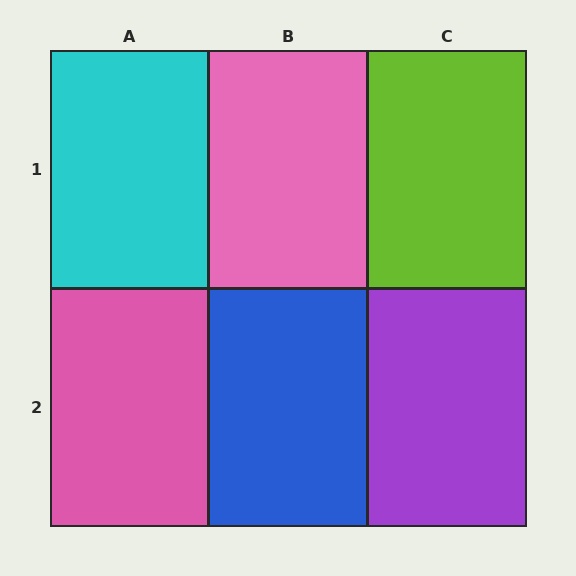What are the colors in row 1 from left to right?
Cyan, pink, lime.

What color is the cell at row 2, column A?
Pink.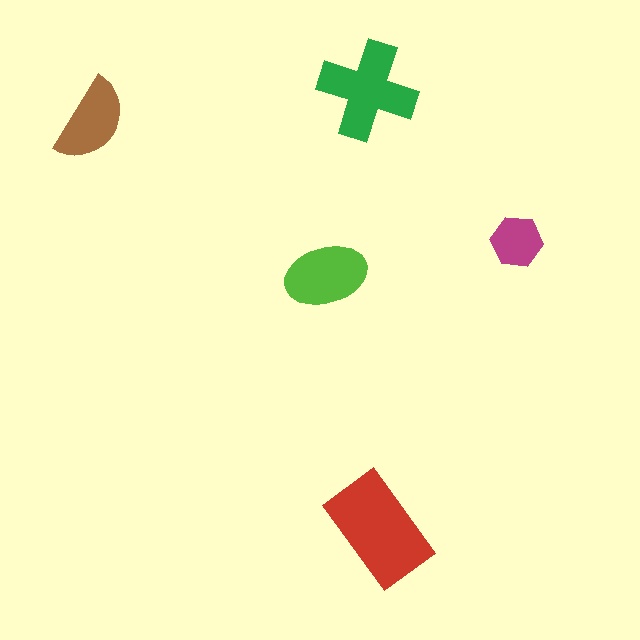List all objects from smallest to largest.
The magenta hexagon, the brown semicircle, the lime ellipse, the green cross, the red rectangle.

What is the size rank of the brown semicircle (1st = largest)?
4th.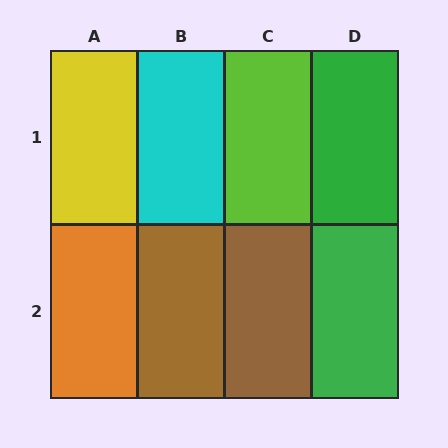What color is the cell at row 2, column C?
Brown.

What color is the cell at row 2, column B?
Brown.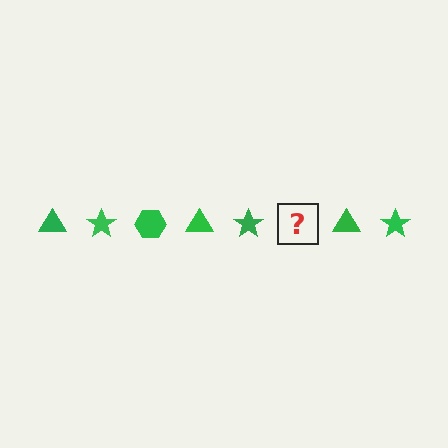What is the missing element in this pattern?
The missing element is a green hexagon.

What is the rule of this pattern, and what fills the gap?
The rule is that the pattern cycles through triangle, star, hexagon shapes in green. The gap should be filled with a green hexagon.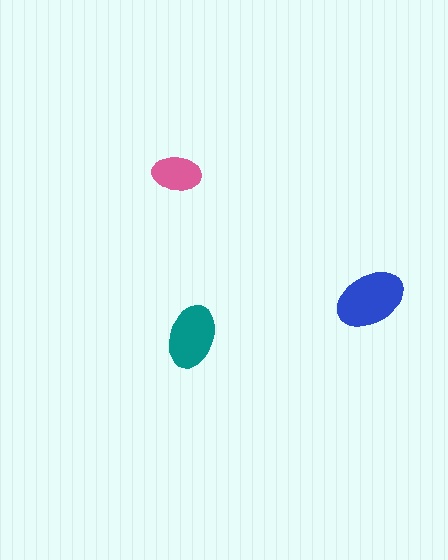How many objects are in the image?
There are 3 objects in the image.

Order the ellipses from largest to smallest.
the blue one, the teal one, the pink one.